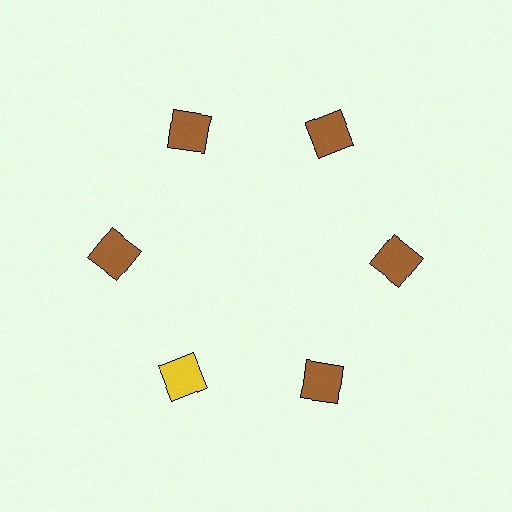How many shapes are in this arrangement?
There are 6 shapes arranged in a ring pattern.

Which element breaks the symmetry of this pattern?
The yellow square at roughly the 7 o'clock position breaks the symmetry. All other shapes are brown squares.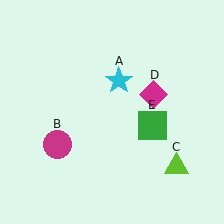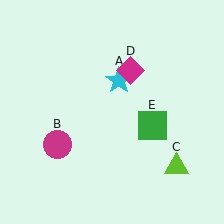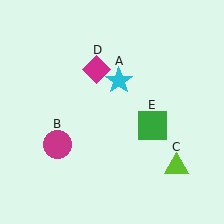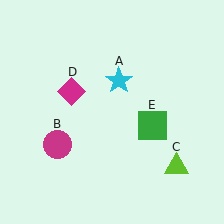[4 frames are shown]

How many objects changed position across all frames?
1 object changed position: magenta diamond (object D).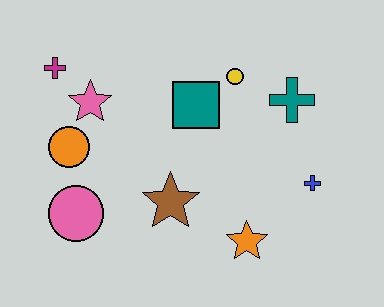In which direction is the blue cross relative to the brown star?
The blue cross is to the right of the brown star.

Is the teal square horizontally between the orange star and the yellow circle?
No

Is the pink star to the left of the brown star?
Yes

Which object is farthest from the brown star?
The magenta cross is farthest from the brown star.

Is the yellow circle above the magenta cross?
No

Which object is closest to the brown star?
The orange star is closest to the brown star.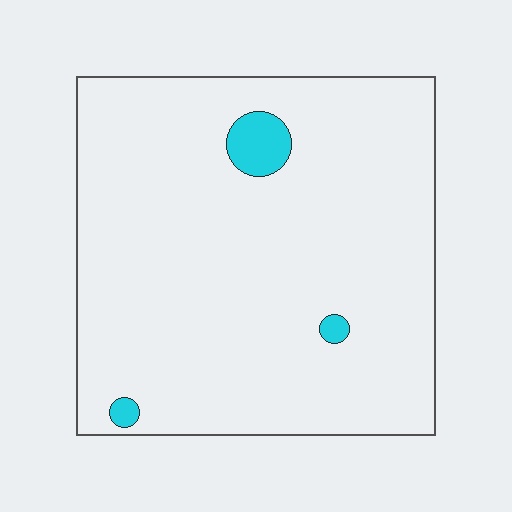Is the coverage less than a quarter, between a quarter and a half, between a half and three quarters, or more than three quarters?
Less than a quarter.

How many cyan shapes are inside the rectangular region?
3.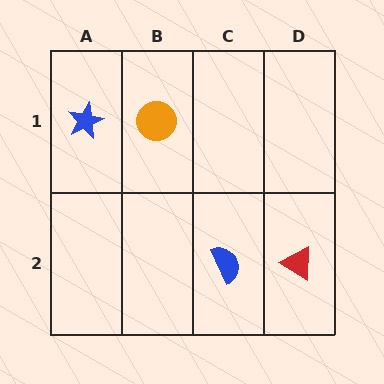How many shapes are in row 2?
2 shapes.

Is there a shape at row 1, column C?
No, that cell is empty.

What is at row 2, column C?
A blue semicircle.